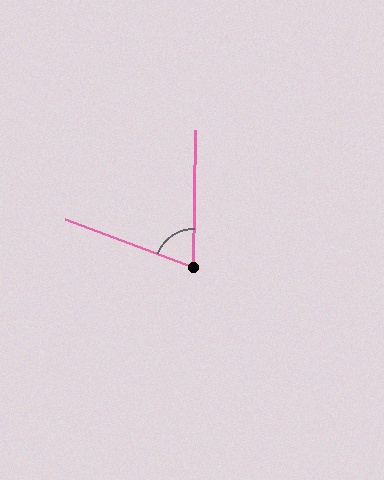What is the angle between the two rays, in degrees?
Approximately 70 degrees.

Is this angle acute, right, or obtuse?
It is acute.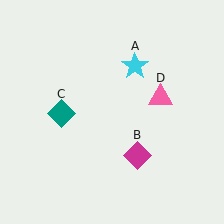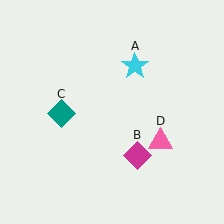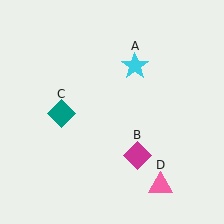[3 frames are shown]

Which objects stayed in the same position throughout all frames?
Cyan star (object A) and magenta diamond (object B) and teal diamond (object C) remained stationary.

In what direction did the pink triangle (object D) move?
The pink triangle (object D) moved down.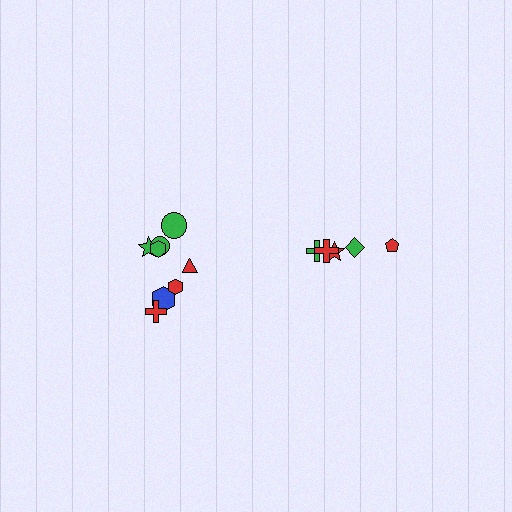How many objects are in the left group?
There are 8 objects.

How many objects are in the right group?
There are 5 objects.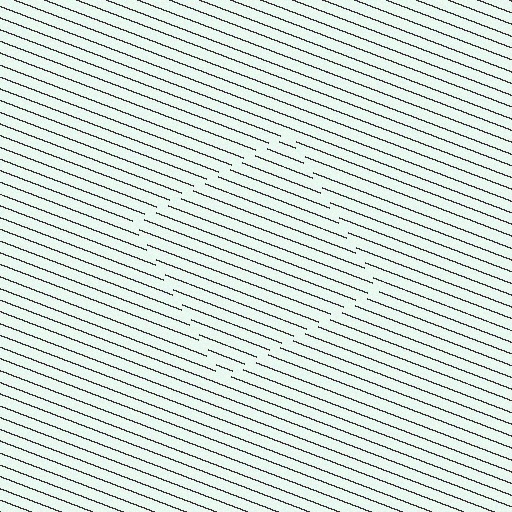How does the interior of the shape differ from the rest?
The interior of the shape contains the same grating, shifted by half a period — the contour is defined by the phase discontinuity where line-ends from the inner and outer gratings abut.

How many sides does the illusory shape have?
4 sides — the line-ends trace a square.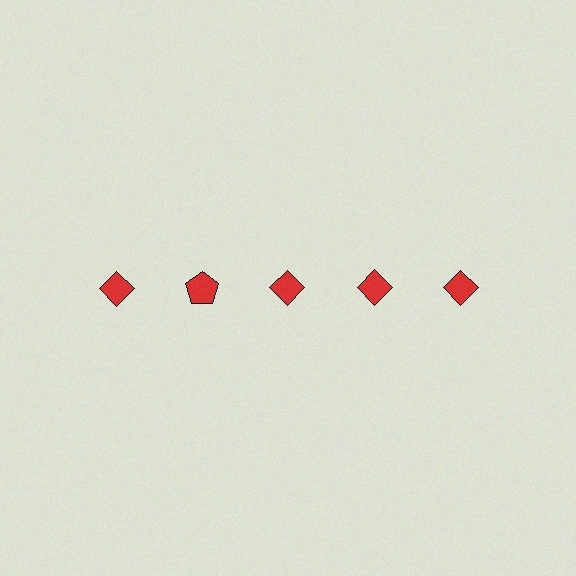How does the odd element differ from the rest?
It has a different shape: pentagon instead of diamond.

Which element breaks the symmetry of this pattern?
The red pentagon in the top row, second from left column breaks the symmetry. All other shapes are red diamonds.